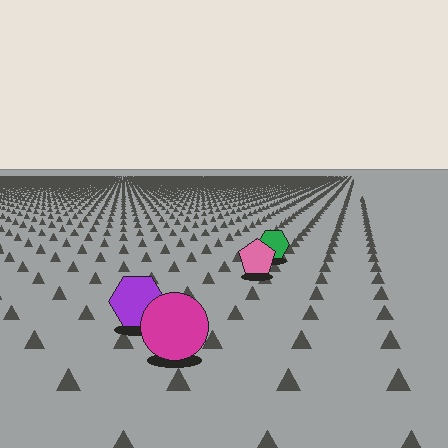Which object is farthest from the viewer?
The green hexagon is farthest from the viewer. It appears smaller and the ground texture around it is denser.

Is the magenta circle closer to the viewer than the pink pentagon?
Yes. The magenta circle is closer — you can tell from the texture gradient: the ground texture is coarser near it.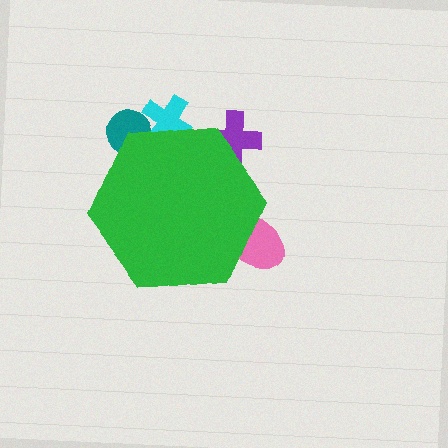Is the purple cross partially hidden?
Yes, the purple cross is partially hidden behind the green hexagon.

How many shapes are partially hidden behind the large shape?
4 shapes are partially hidden.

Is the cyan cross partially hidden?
Yes, the cyan cross is partially hidden behind the green hexagon.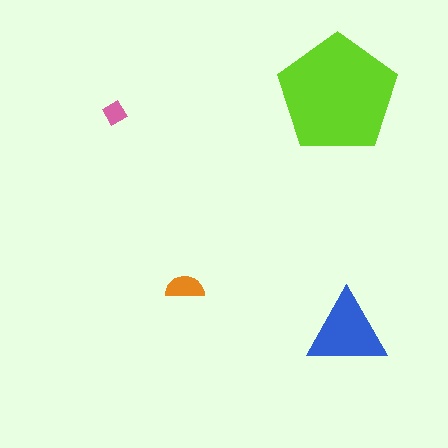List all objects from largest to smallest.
The lime pentagon, the blue triangle, the orange semicircle, the pink diamond.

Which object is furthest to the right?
The blue triangle is rightmost.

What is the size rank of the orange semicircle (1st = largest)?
3rd.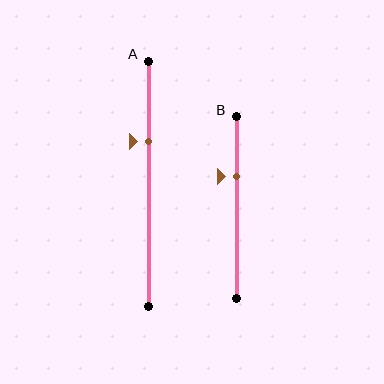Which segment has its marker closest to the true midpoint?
Segment B has its marker closest to the true midpoint.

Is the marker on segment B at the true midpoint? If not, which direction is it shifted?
No, the marker on segment B is shifted upward by about 17% of the segment length.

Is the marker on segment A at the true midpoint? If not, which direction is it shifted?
No, the marker on segment A is shifted upward by about 17% of the segment length.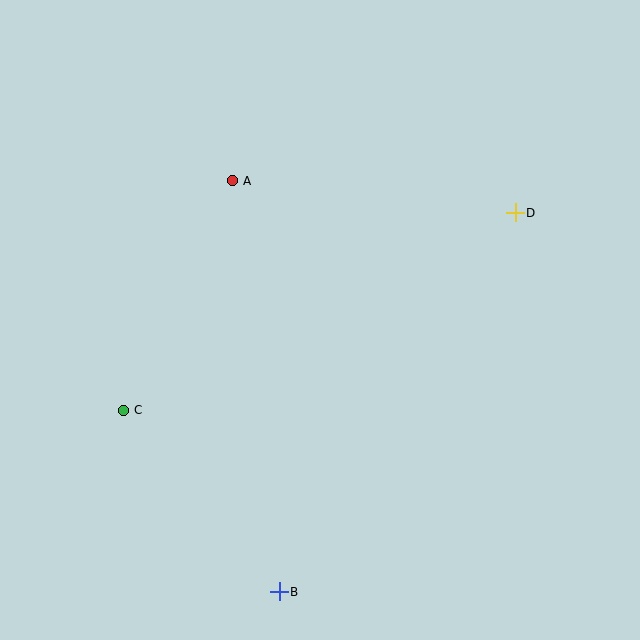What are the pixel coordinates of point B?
Point B is at (279, 592).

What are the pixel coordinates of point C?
Point C is at (123, 410).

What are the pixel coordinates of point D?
Point D is at (515, 213).